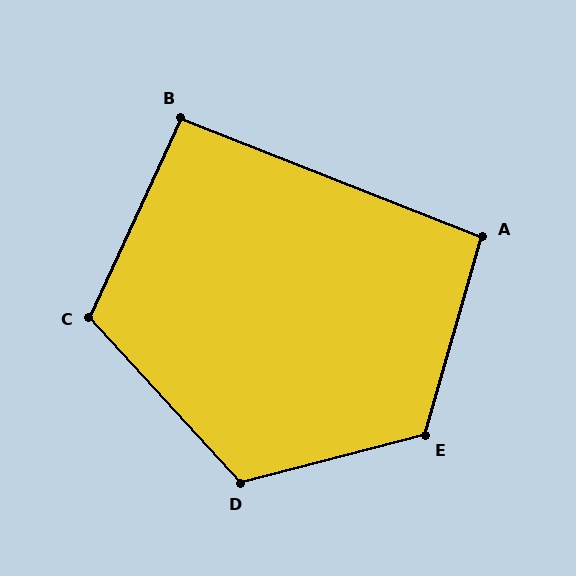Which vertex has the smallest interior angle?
B, at approximately 93 degrees.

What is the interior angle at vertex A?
Approximately 95 degrees (obtuse).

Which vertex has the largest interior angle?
E, at approximately 121 degrees.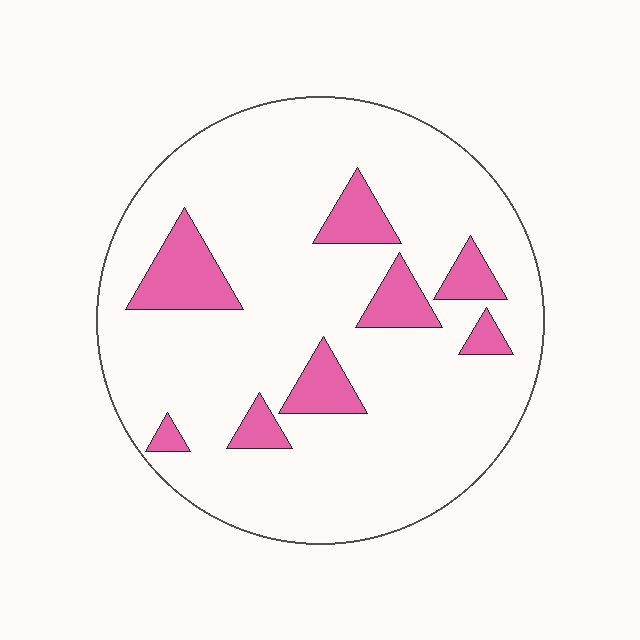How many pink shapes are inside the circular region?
8.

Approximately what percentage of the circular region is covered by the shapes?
Approximately 15%.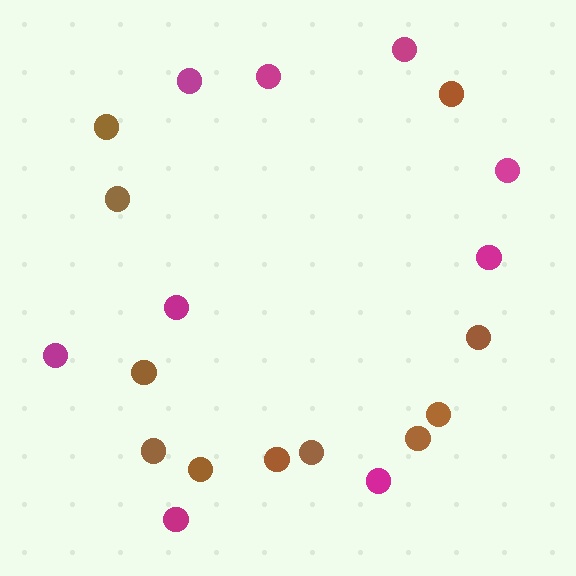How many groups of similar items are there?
There are 2 groups: one group of brown circles (11) and one group of magenta circles (9).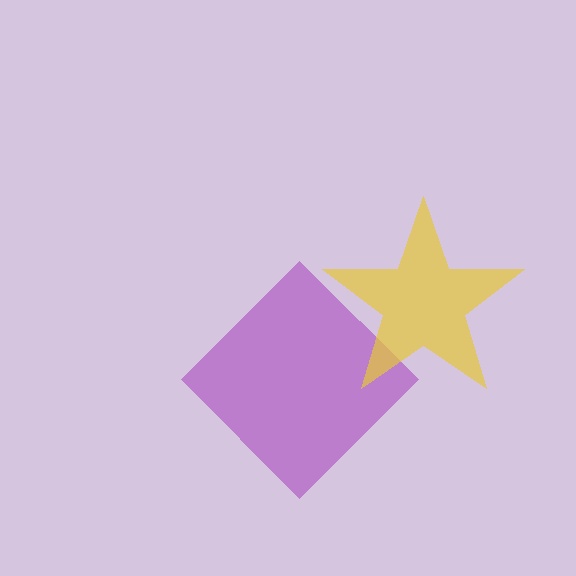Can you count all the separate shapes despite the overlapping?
Yes, there are 2 separate shapes.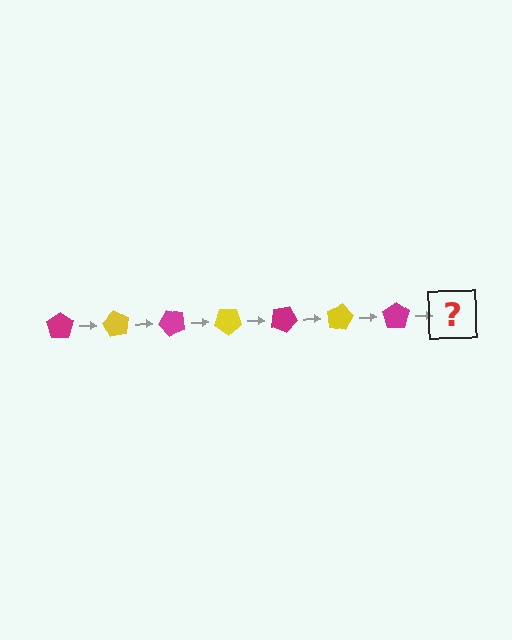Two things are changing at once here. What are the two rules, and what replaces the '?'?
The two rules are that it rotates 60 degrees each step and the color cycles through magenta and yellow. The '?' should be a yellow pentagon, rotated 420 degrees from the start.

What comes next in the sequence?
The next element should be a yellow pentagon, rotated 420 degrees from the start.